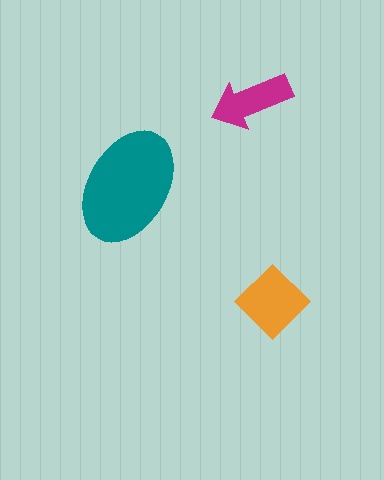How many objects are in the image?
There are 3 objects in the image.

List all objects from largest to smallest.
The teal ellipse, the orange diamond, the magenta arrow.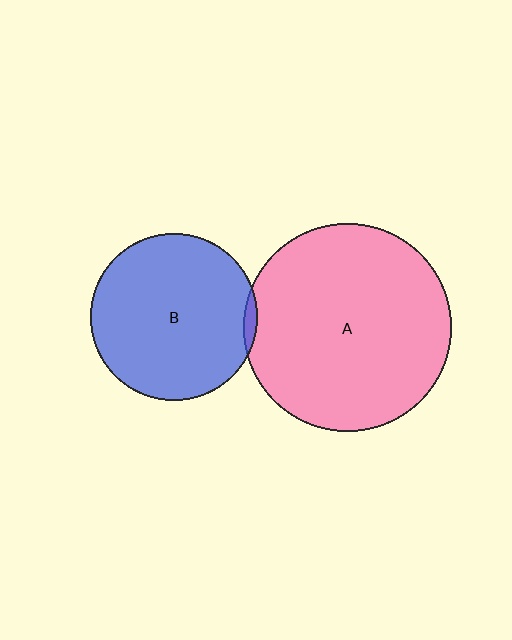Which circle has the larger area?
Circle A (pink).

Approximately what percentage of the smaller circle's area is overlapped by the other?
Approximately 5%.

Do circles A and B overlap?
Yes.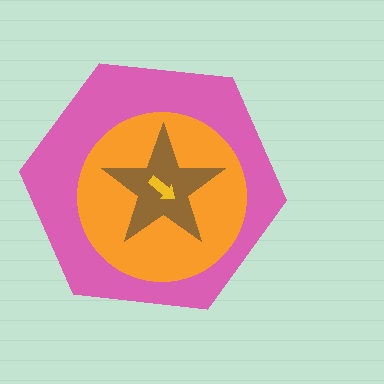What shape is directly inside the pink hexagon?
The orange circle.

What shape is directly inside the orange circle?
The brown star.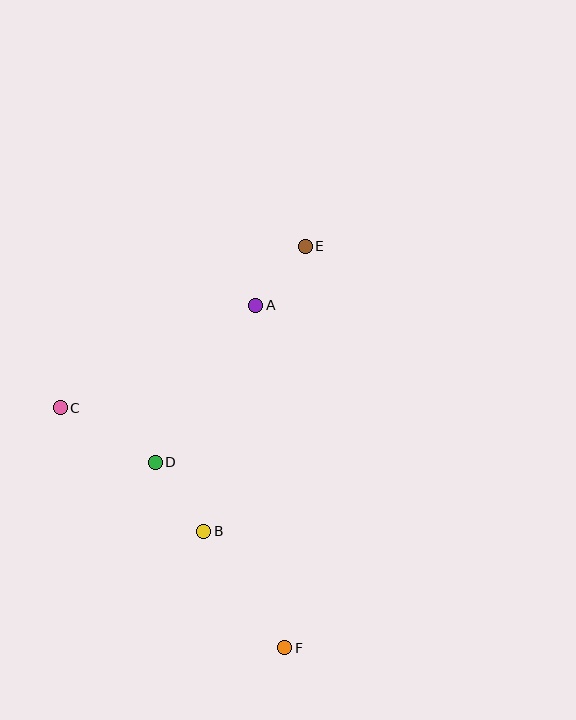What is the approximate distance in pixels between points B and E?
The distance between B and E is approximately 302 pixels.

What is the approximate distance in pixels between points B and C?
The distance between B and C is approximately 189 pixels.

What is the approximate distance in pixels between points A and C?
The distance between A and C is approximately 221 pixels.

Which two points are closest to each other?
Points A and E are closest to each other.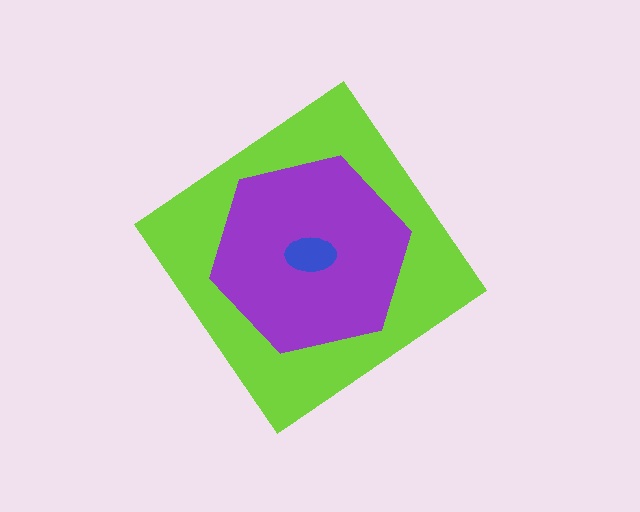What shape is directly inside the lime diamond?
The purple hexagon.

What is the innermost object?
The blue ellipse.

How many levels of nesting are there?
3.